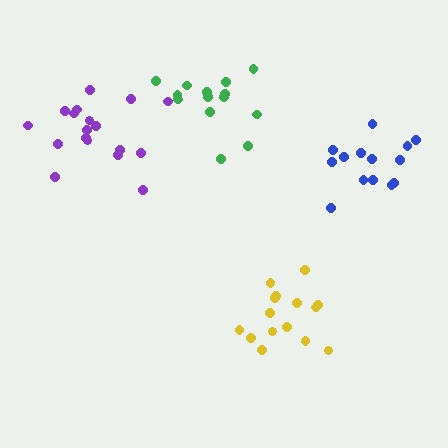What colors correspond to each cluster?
The clusters are colored: purple, green, yellow, blue.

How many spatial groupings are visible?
There are 4 spatial groupings.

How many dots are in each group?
Group 1: 18 dots, Group 2: 14 dots, Group 3: 15 dots, Group 4: 14 dots (61 total).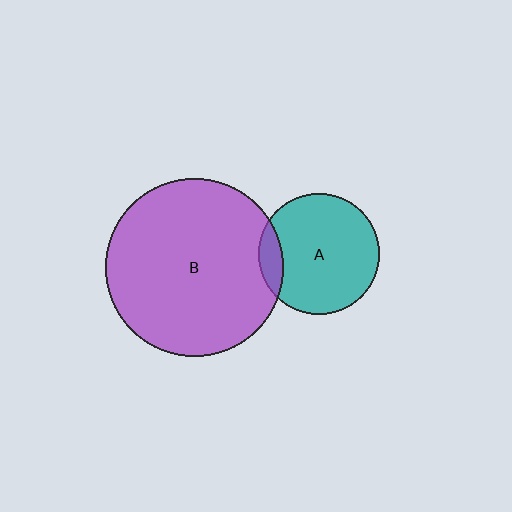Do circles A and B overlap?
Yes.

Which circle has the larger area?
Circle B (purple).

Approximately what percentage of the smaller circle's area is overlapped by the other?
Approximately 10%.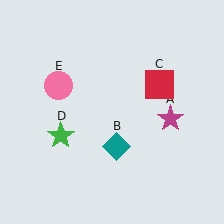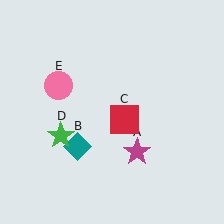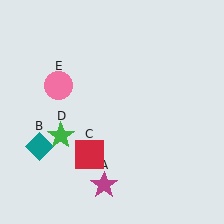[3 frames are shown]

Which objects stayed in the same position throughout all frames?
Green star (object D) and pink circle (object E) remained stationary.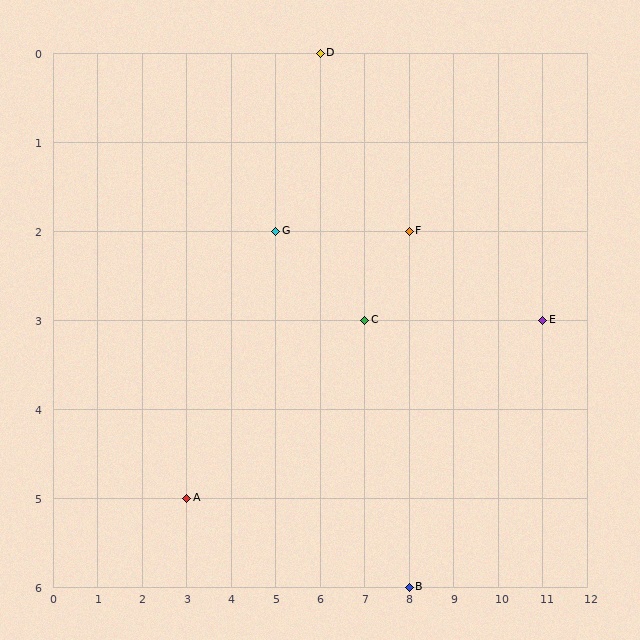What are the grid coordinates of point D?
Point D is at grid coordinates (6, 0).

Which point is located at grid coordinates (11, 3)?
Point E is at (11, 3).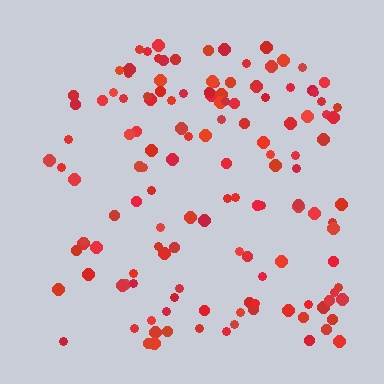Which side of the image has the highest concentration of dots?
The right.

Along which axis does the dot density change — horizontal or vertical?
Horizontal.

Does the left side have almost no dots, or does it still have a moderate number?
Still a moderate number, just noticeably fewer than the right.